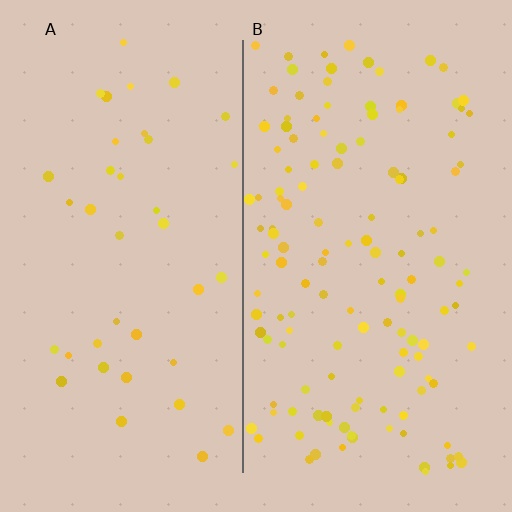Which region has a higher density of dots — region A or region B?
B (the right).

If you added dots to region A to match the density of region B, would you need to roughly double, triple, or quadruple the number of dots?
Approximately triple.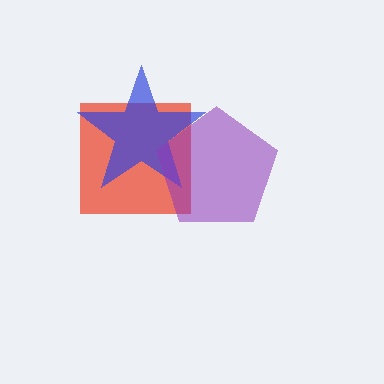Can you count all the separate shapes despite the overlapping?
Yes, there are 3 separate shapes.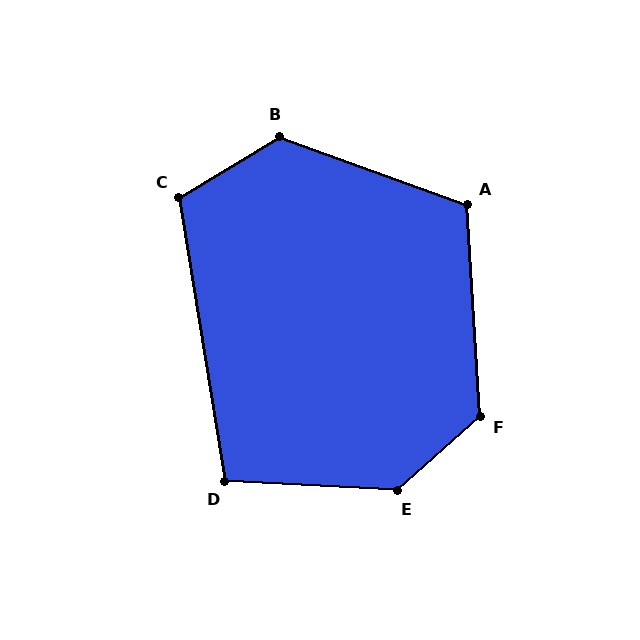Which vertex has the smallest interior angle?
D, at approximately 102 degrees.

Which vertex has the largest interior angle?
E, at approximately 135 degrees.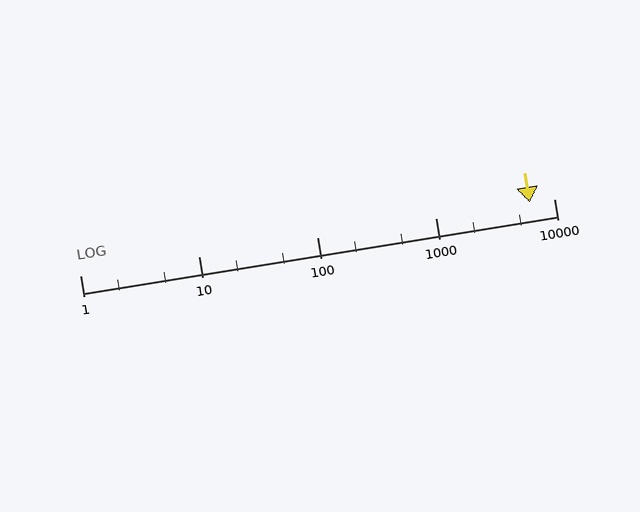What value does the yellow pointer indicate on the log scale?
The pointer indicates approximately 6300.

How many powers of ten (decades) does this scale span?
The scale spans 4 decades, from 1 to 10000.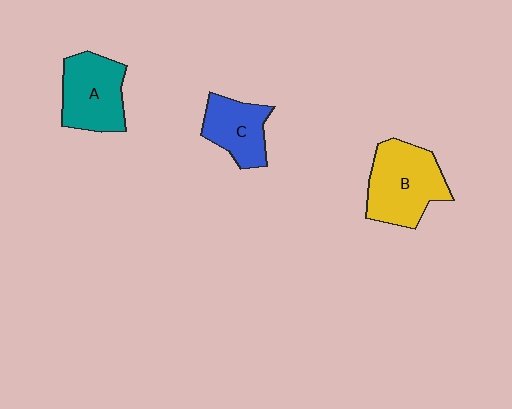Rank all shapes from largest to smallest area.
From largest to smallest: B (yellow), A (teal), C (blue).